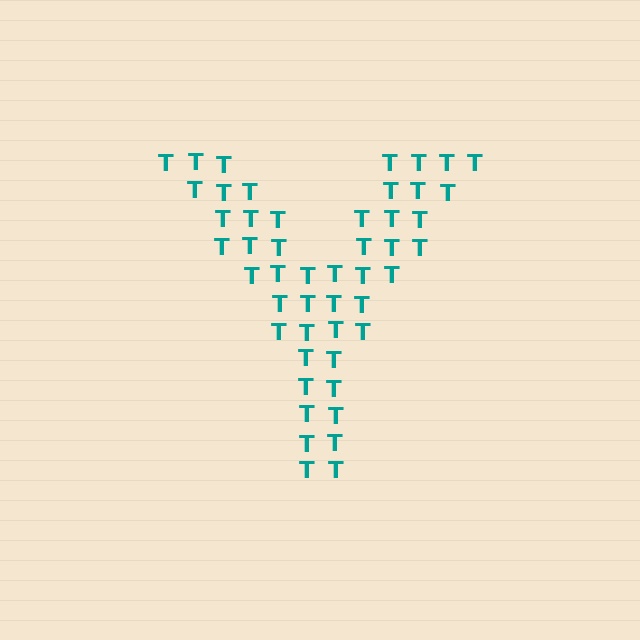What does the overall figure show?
The overall figure shows the letter Y.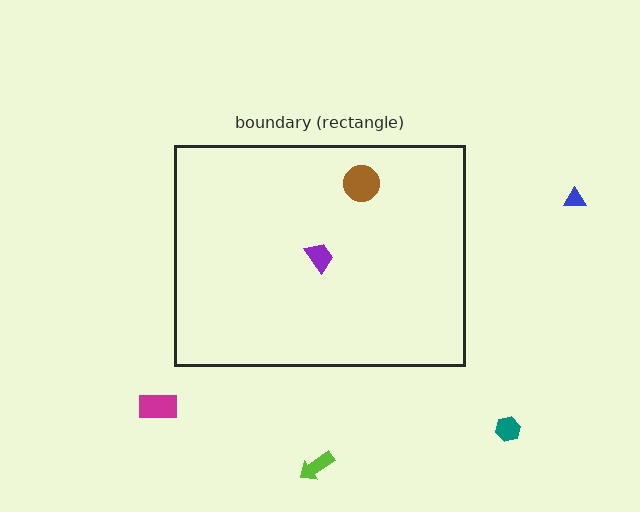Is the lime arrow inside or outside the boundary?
Outside.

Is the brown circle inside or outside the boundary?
Inside.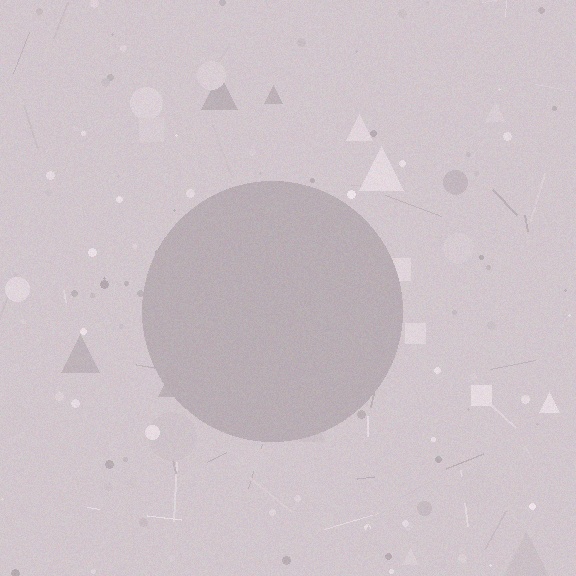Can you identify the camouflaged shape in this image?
The camouflaged shape is a circle.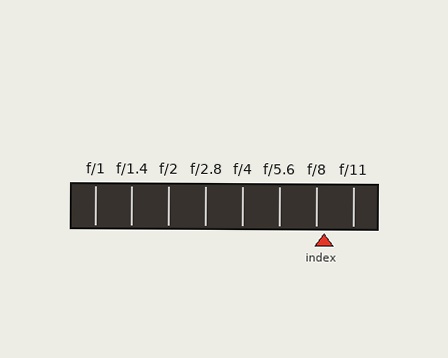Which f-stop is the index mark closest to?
The index mark is closest to f/8.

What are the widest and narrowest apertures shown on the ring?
The widest aperture shown is f/1 and the narrowest is f/11.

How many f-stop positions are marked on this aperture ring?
There are 8 f-stop positions marked.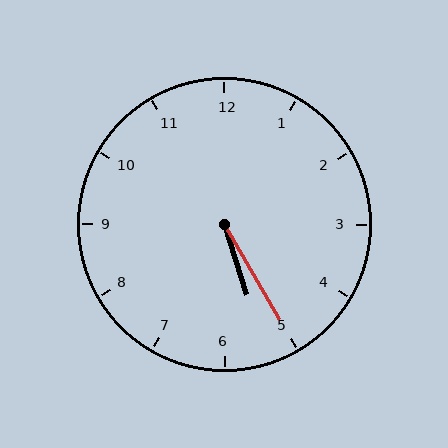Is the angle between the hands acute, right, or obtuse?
It is acute.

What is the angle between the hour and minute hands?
Approximately 12 degrees.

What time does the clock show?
5:25.